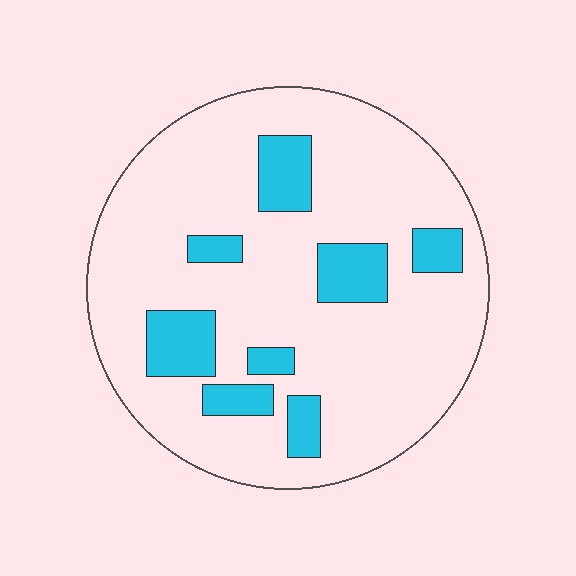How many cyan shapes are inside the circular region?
8.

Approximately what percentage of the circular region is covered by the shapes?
Approximately 20%.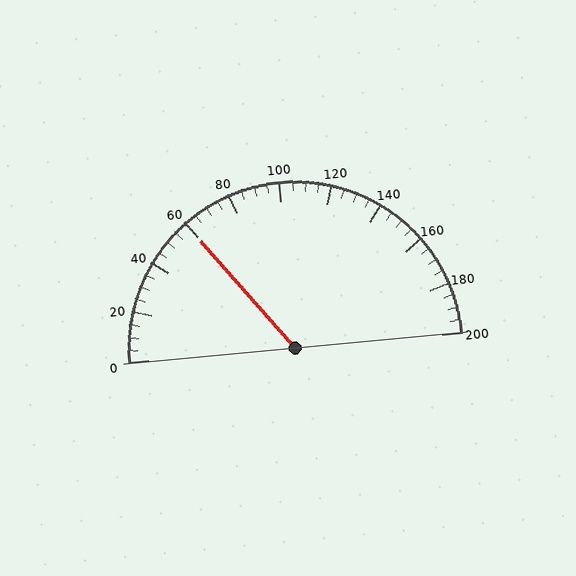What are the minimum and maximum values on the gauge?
The gauge ranges from 0 to 200.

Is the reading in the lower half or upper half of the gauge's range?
The reading is in the lower half of the range (0 to 200).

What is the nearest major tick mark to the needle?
The nearest major tick mark is 60.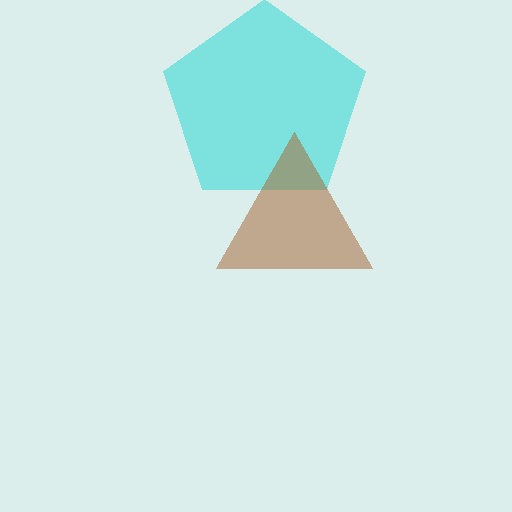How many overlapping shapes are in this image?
There are 2 overlapping shapes in the image.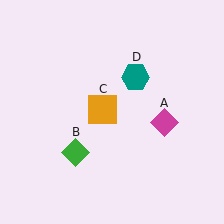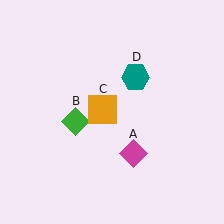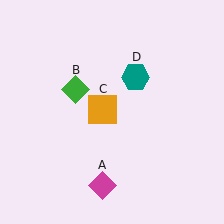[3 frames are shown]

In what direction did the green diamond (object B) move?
The green diamond (object B) moved up.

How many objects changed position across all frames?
2 objects changed position: magenta diamond (object A), green diamond (object B).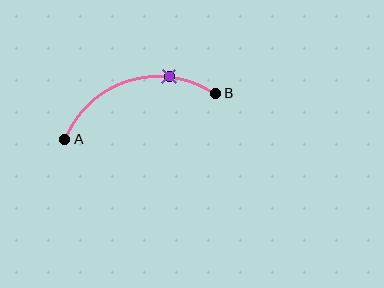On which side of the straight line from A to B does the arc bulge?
The arc bulges above the straight line connecting A and B.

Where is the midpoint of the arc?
The arc midpoint is the point on the curve farthest from the straight line joining A and B. It sits above that line.